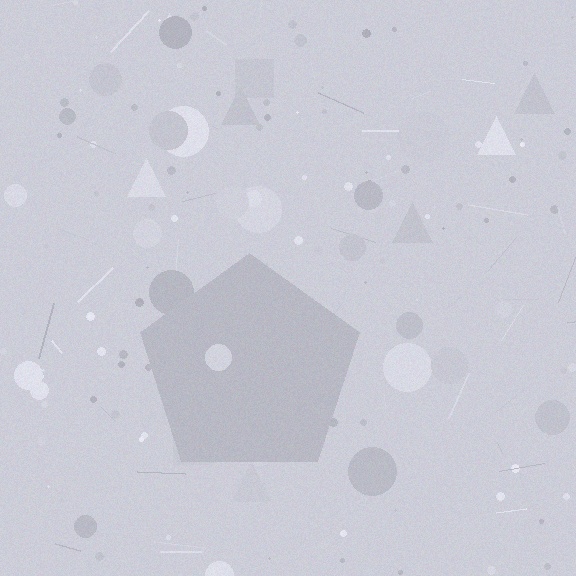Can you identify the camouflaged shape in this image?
The camouflaged shape is a pentagon.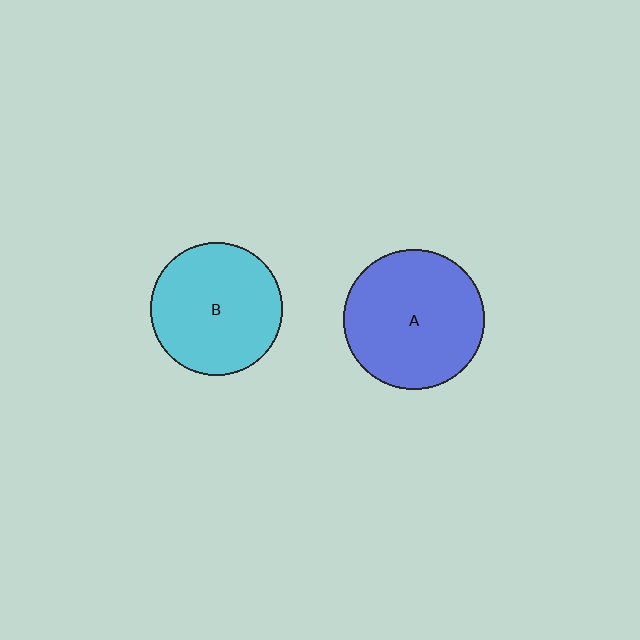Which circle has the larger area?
Circle A (blue).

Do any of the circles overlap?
No, none of the circles overlap.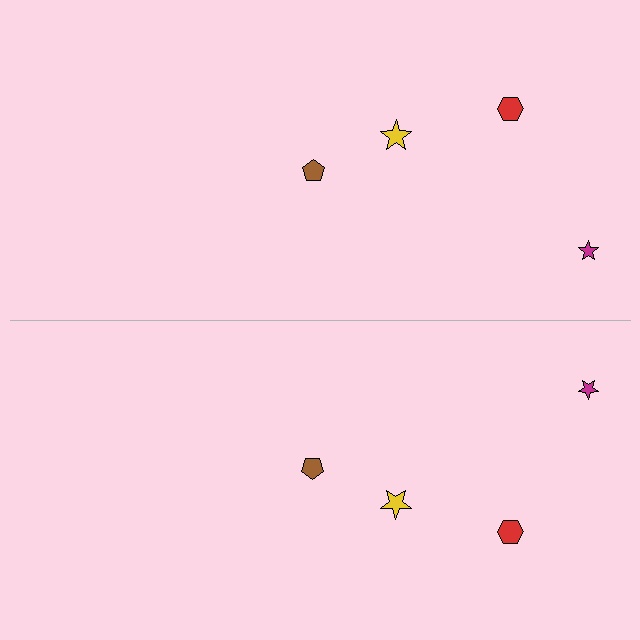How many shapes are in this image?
There are 8 shapes in this image.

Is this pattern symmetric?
Yes, this pattern has bilateral (reflection) symmetry.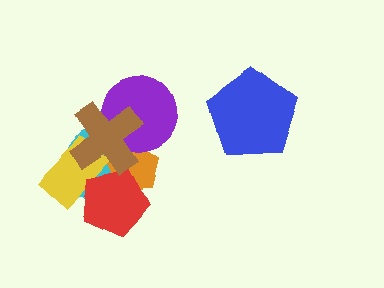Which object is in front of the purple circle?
The brown cross is in front of the purple circle.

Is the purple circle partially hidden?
Yes, it is partially covered by another shape.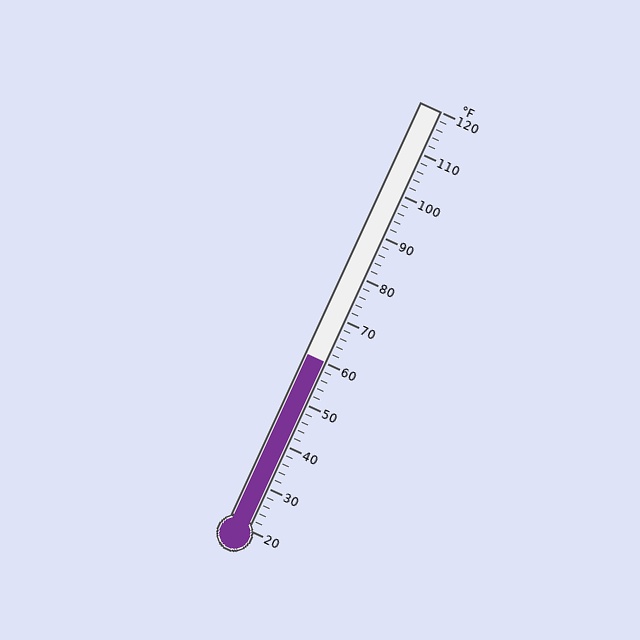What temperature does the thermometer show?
The thermometer shows approximately 60°F.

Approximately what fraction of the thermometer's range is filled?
The thermometer is filled to approximately 40% of its range.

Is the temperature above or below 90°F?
The temperature is below 90°F.